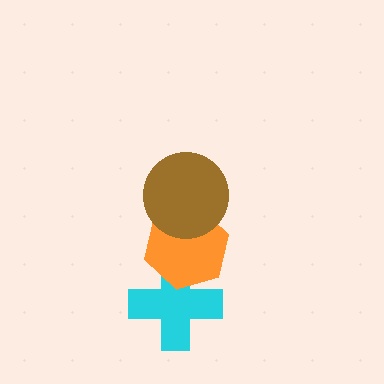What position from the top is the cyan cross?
The cyan cross is 3rd from the top.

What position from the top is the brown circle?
The brown circle is 1st from the top.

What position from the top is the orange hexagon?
The orange hexagon is 2nd from the top.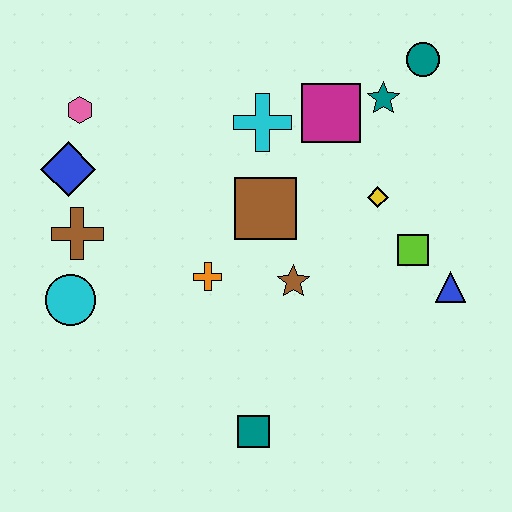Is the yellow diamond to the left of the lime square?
Yes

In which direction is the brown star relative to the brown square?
The brown star is below the brown square.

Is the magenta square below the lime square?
No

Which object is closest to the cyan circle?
The brown cross is closest to the cyan circle.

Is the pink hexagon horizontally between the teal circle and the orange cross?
No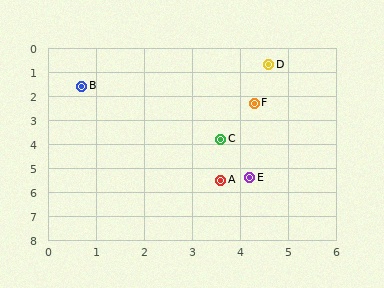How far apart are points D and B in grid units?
Points D and B are about 4.0 grid units apart.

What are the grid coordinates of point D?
Point D is at approximately (4.6, 0.7).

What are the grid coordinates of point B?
Point B is at approximately (0.7, 1.6).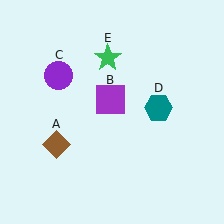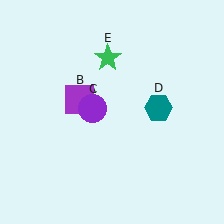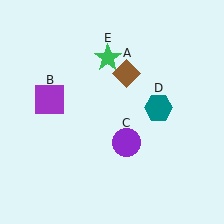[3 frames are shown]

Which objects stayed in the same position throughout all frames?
Teal hexagon (object D) and green star (object E) remained stationary.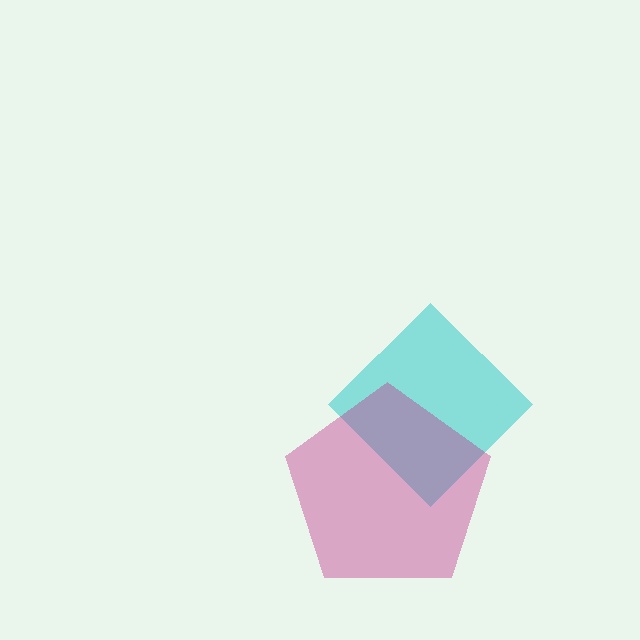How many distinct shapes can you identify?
There are 2 distinct shapes: a cyan diamond, a magenta pentagon.